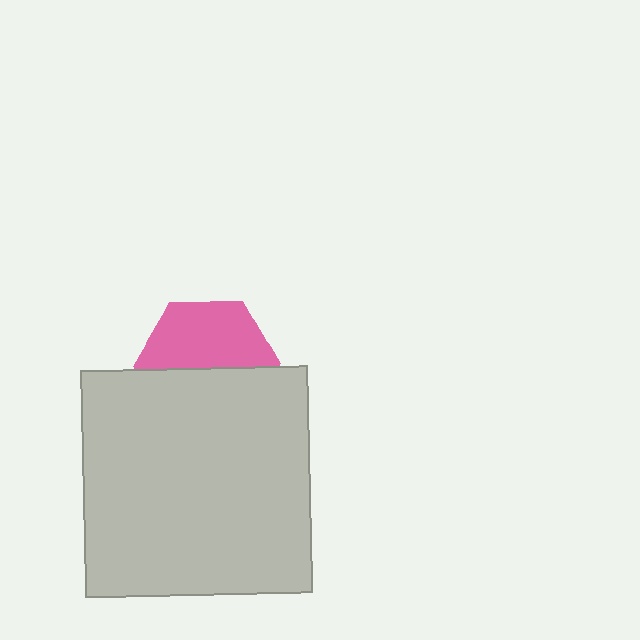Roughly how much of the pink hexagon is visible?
About half of it is visible (roughly 52%).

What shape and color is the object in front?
The object in front is a light gray square.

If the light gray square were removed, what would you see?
You would see the complete pink hexagon.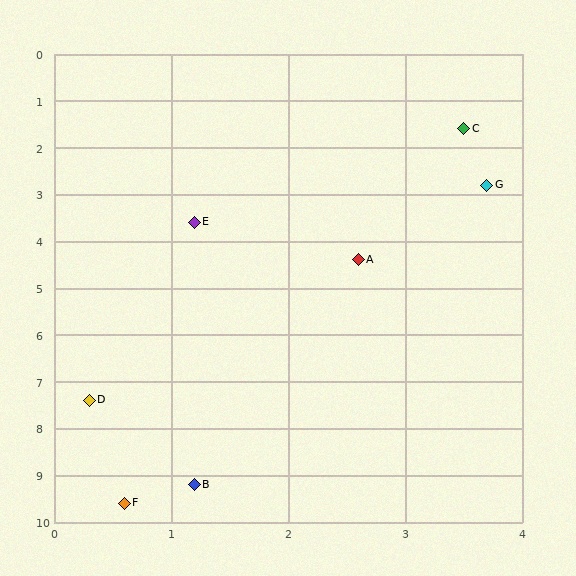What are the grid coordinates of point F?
Point F is at approximately (0.6, 9.6).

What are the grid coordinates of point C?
Point C is at approximately (3.5, 1.6).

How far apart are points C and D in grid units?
Points C and D are about 6.6 grid units apart.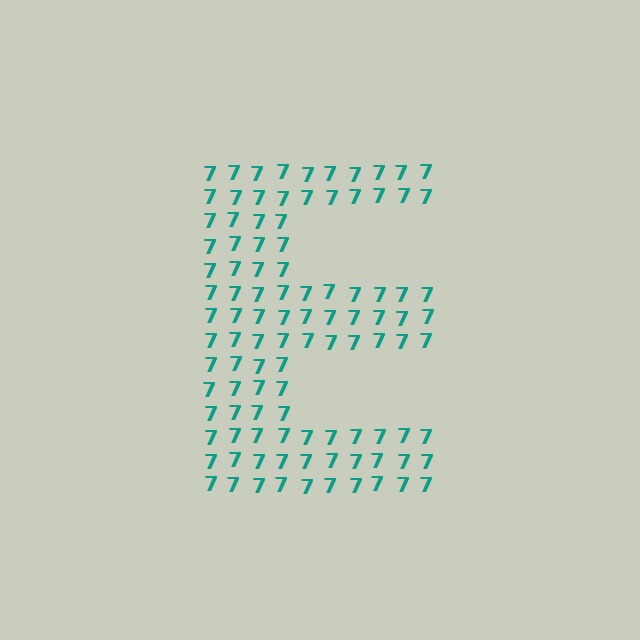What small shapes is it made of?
It is made of small digit 7's.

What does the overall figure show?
The overall figure shows the letter E.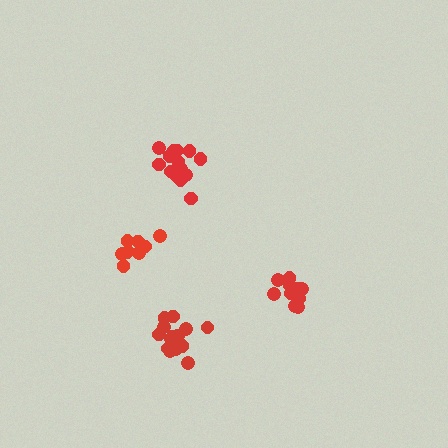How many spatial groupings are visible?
There are 4 spatial groupings.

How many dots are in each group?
Group 1: 9 dots, Group 2: 14 dots, Group 3: 12 dots, Group 4: 14 dots (49 total).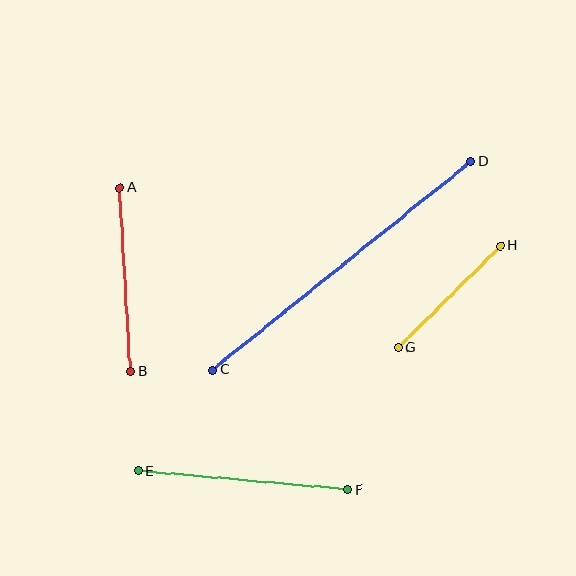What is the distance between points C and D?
The distance is approximately 332 pixels.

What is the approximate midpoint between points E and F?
The midpoint is at approximately (243, 480) pixels.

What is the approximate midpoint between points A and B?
The midpoint is at approximately (125, 279) pixels.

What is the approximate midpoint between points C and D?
The midpoint is at approximately (342, 265) pixels.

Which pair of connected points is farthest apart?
Points C and D are farthest apart.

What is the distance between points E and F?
The distance is approximately 211 pixels.